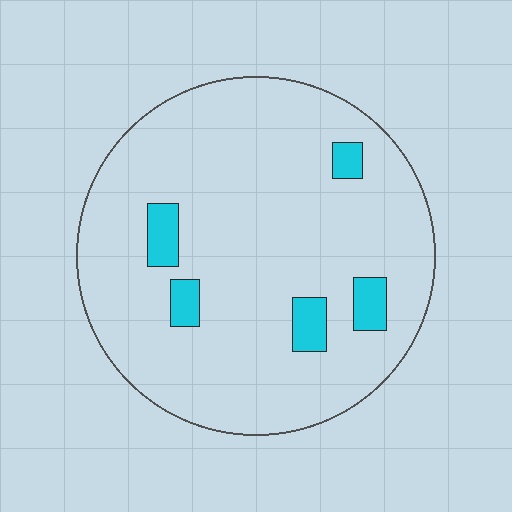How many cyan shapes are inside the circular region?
5.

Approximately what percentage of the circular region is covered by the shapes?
Approximately 10%.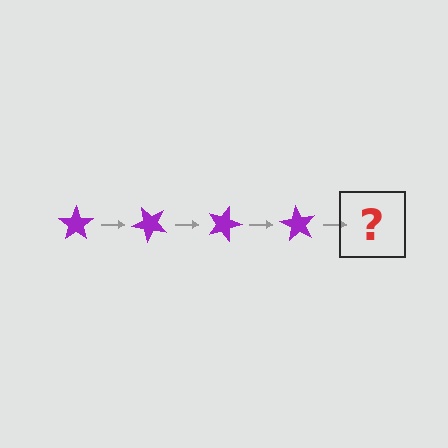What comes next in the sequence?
The next element should be a purple star rotated 180 degrees.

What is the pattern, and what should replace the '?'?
The pattern is that the star rotates 45 degrees each step. The '?' should be a purple star rotated 180 degrees.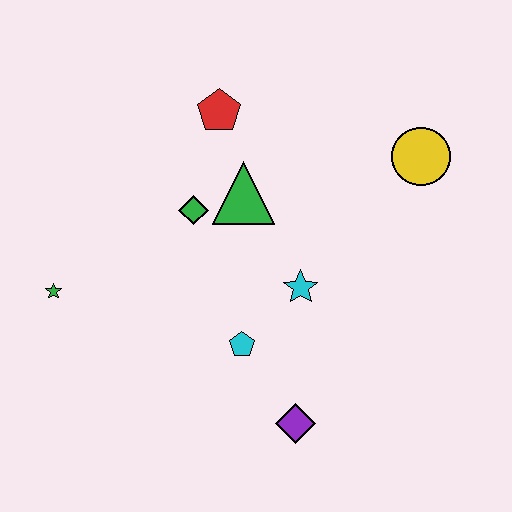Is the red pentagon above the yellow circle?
Yes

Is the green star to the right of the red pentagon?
No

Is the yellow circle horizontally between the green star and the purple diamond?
No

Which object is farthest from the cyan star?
The green star is farthest from the cyan star.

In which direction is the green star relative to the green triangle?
The green star is to the left of the green triangle.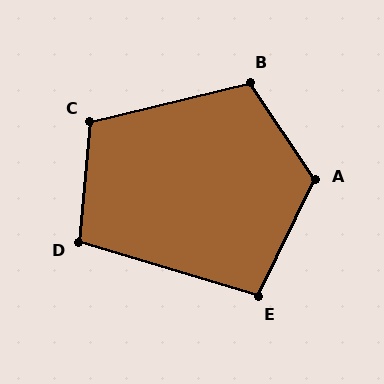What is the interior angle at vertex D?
Approximately 101 degrees (obtuse).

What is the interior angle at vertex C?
Approximately 109 degrees (obtuse).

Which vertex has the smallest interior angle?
E, at approximately 99 degrees.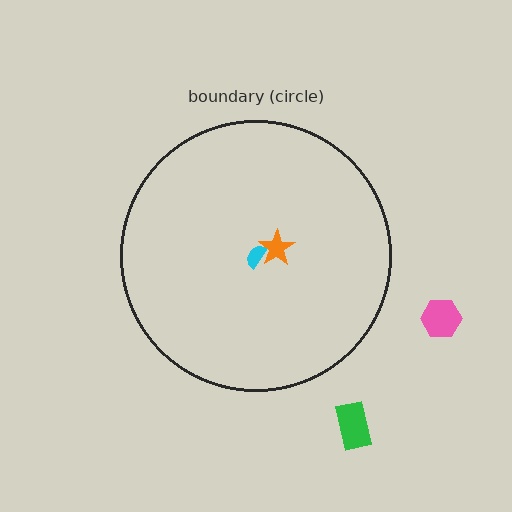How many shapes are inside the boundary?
2 inside, 2 outside.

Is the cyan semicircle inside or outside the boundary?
Inside.